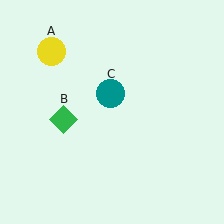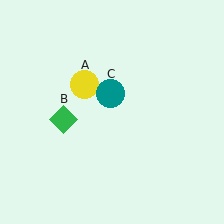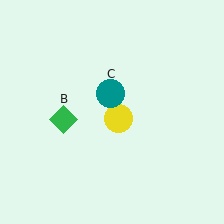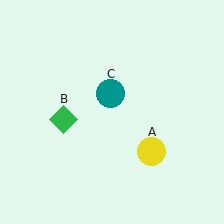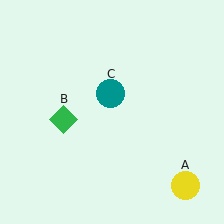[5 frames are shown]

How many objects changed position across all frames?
1 object changed position: yellow circle (object A).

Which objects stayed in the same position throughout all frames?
Green diamond (object B) and teal circle (object C) remained stationary.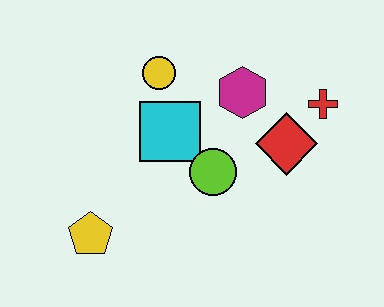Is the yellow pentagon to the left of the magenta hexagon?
Yes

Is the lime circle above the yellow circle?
No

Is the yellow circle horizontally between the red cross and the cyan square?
No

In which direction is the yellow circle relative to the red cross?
The yellow circle is to the left of the red cross.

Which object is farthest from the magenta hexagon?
The yellow pentagon is farthest from the magenta hexagon.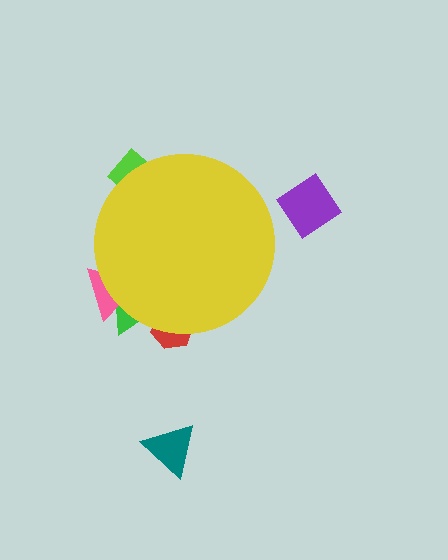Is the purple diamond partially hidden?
No, the purple diamond is fully visible.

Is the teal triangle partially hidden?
No, the teal triangle is fully visible.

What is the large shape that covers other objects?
A yellow circle.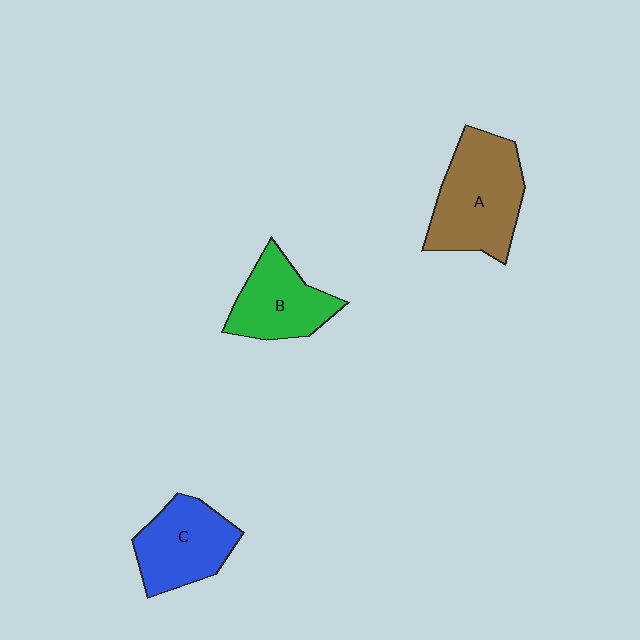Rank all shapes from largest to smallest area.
From largest to smallest: A (brown), C (blue), B (green).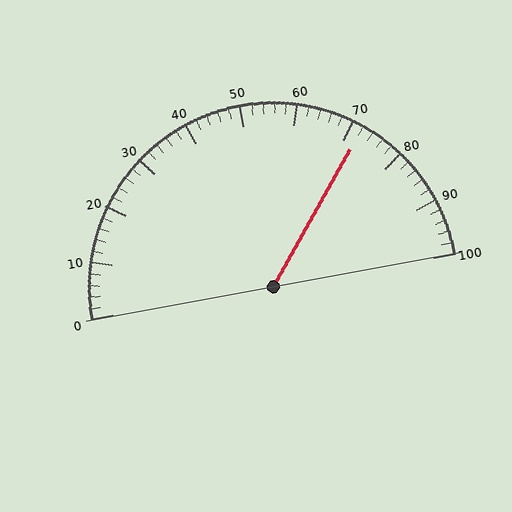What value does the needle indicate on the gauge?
The needle indicates approximately 72.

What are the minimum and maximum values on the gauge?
The gauge ranges from 0 to 100.